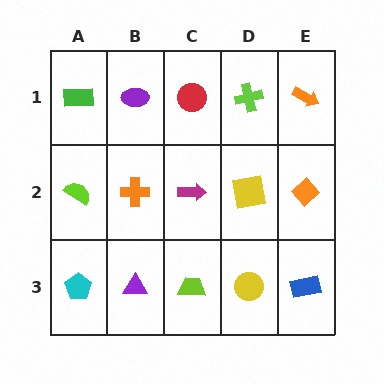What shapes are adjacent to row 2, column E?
An orange arrow (row 1, column E), a blue rectangle (row 3, column E), a yellow square (row 2, column D).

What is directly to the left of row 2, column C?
An orange cross.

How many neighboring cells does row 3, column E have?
2.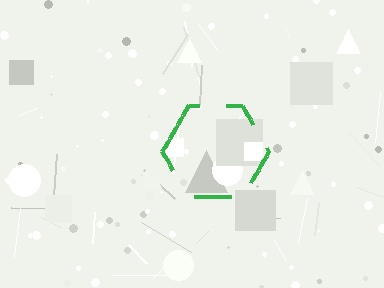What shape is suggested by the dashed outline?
The dashed outline suggests a hexagon.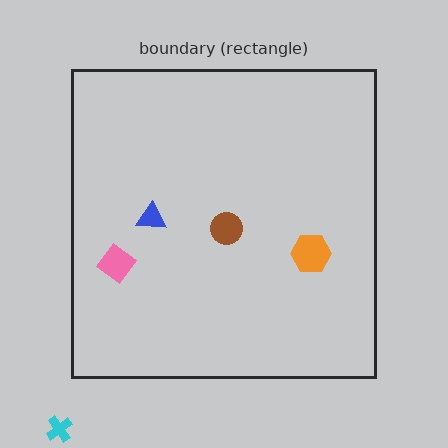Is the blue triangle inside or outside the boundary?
Inside.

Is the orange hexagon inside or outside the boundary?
Inside.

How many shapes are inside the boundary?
4 inside, 1 outside.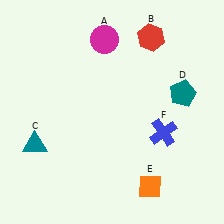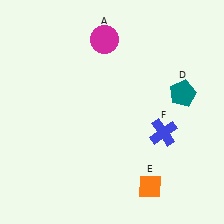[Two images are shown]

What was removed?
The teal triangle (C), the red hexagon (B) were removed in Image 2.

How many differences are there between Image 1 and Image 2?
There are 2 differences between the two images.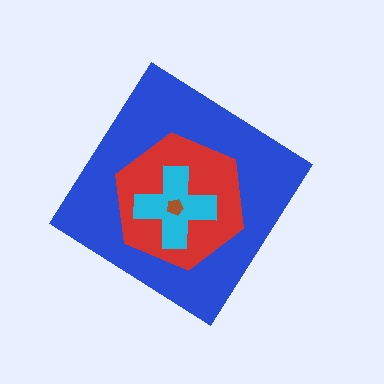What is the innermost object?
The brown pentagon.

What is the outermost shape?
The blue diamond.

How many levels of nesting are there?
4.